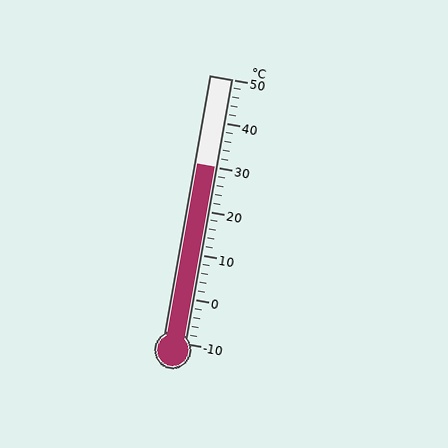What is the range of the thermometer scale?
The thermometer scale ranges from -10°C to 50°C.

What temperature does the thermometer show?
The thermometer shows approximately 30°C.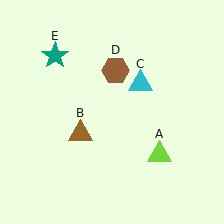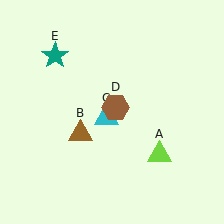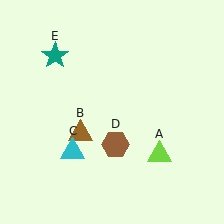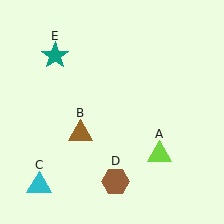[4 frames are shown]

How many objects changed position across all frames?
2 objects changed position: cyan triangle (object C), brown hexagon (object D).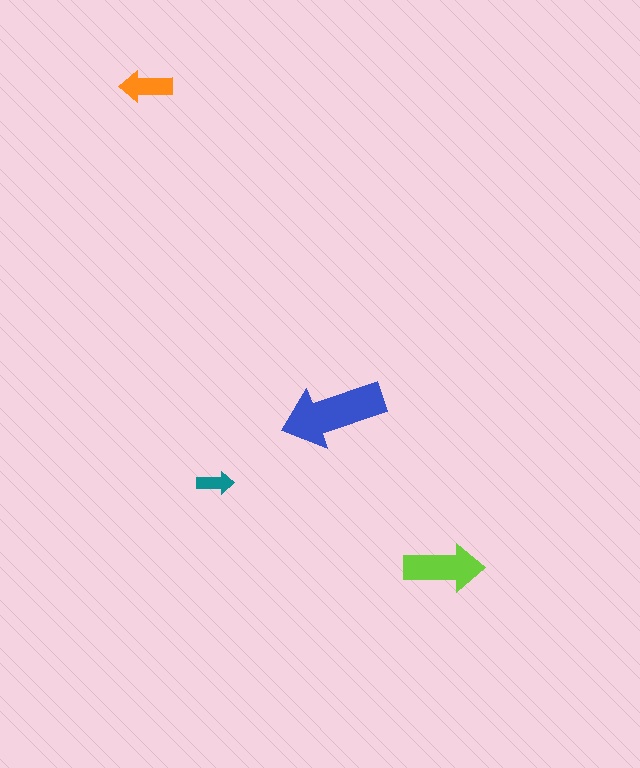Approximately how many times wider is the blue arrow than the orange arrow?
About 2 times wider.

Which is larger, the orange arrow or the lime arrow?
The lime one.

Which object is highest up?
The orange arrow is topmost.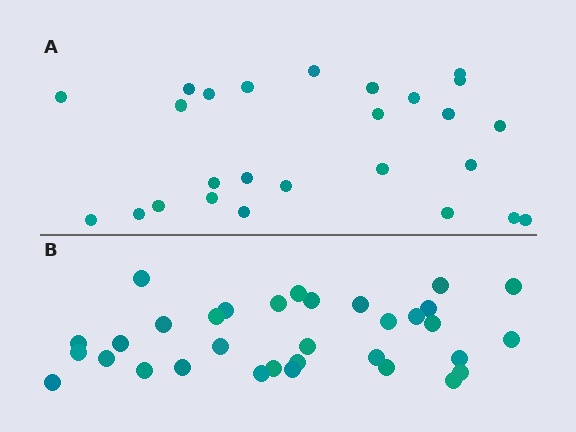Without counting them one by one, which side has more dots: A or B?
Region B (the bottom region) has more dots.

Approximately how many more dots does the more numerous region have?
Region B has roughly 8 or so more dots than region A.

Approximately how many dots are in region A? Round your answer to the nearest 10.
About 30 dots. (The exact count is 26, which rounds to 30.)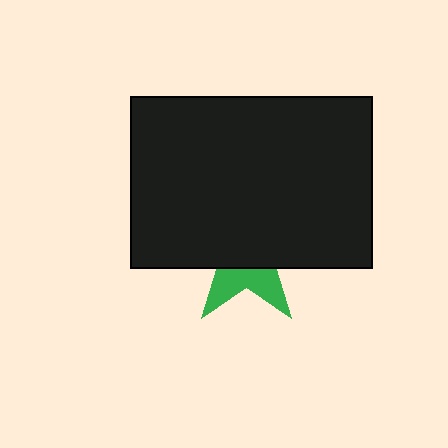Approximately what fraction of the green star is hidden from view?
Roughly 66% of the green star is hidden behind the black rectangle.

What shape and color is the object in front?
The object in front is a black rectangle.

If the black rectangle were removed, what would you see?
You would see the complete green star.